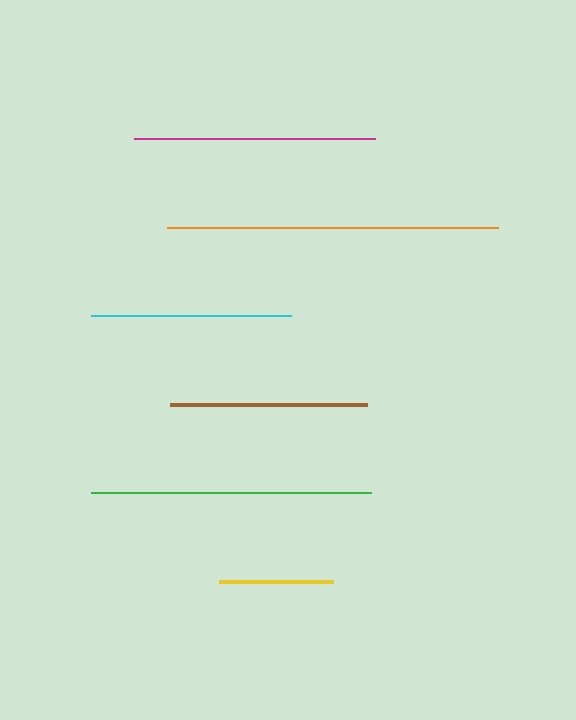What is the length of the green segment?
The green segment is approximately 279 pixels long.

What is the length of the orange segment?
The orange segment is approximately 331 pixels long.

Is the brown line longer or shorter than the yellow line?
The brown line is longer than the yellow line.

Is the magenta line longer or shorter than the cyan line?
The magenta line is longer than the cyan line.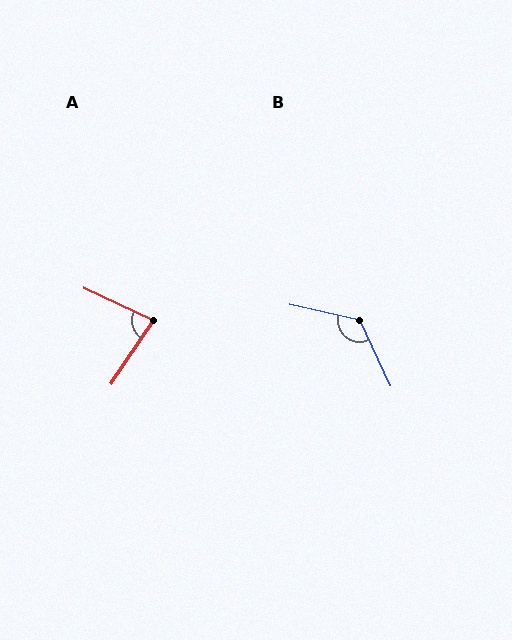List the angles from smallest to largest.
A (81°), B (127°).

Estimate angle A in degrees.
Approximately 81 degrees.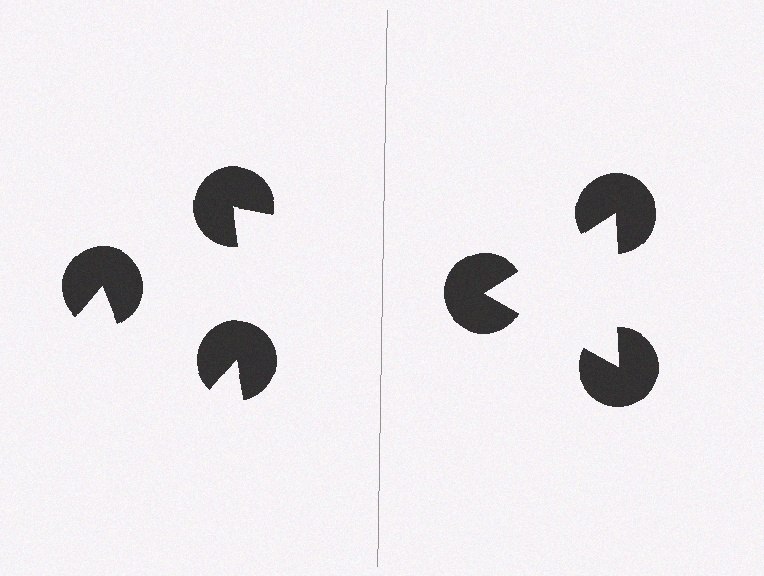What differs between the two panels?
The pac-man discs are positioned identically on both sides; only the wedge orientations differ. On the right they align to a triangle; on the left they are misaligned.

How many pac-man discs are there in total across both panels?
6 — 3 on each side.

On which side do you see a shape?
An illusory triangle appears on the right side. On the left side the wedge cuts are rotated, so no coherent shape forms.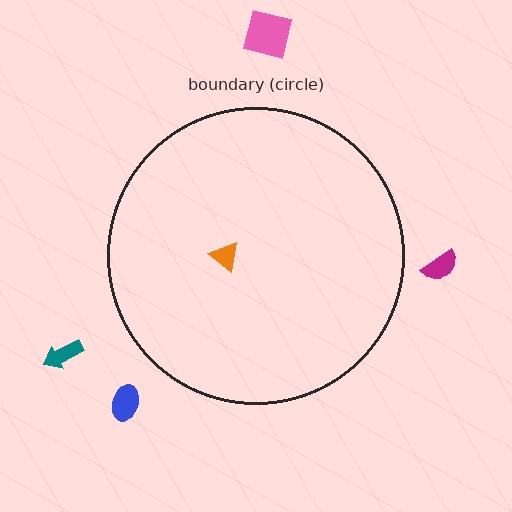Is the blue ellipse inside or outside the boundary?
Outside.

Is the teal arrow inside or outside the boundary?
Outside.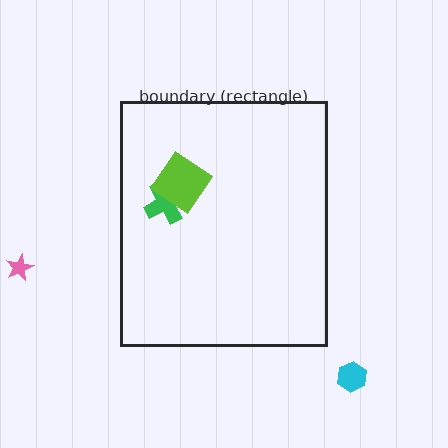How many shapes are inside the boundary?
2 inside, 2 outside.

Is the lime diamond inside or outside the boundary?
Inside.